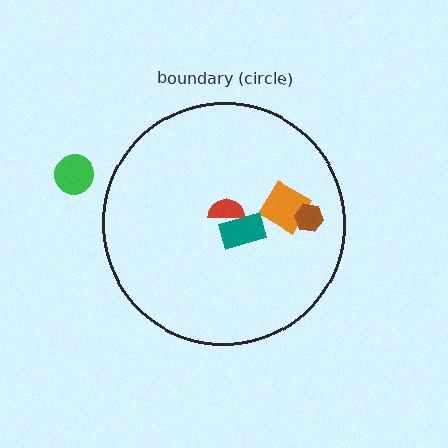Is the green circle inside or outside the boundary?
Outside.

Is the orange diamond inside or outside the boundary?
Inside.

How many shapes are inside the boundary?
4 inside, 1 outside.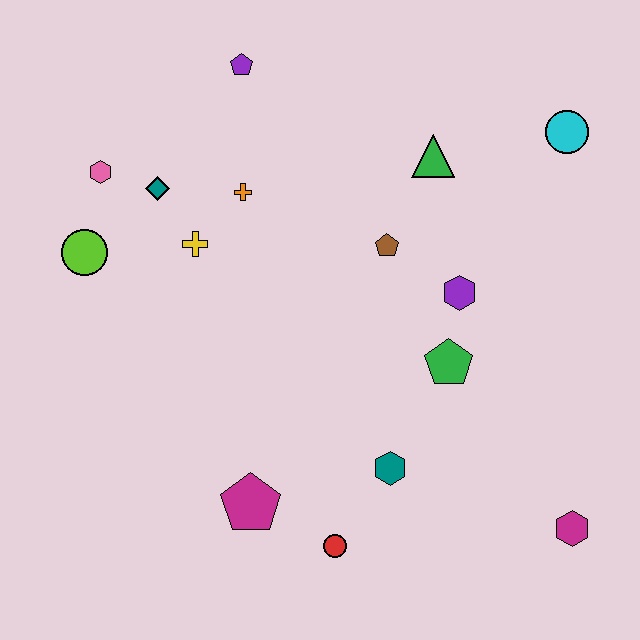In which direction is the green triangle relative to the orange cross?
The green triangle is to the right of the orange cross.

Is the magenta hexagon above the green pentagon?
No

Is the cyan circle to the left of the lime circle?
No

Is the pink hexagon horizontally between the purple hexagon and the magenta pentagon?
No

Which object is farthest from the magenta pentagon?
The cyan circle is farthest from the magenta pentagon.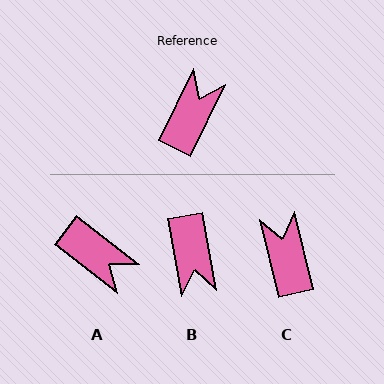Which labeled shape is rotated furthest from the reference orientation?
B, about 144 degrees away.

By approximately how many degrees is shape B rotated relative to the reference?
Approximately 144 degrees clockwise.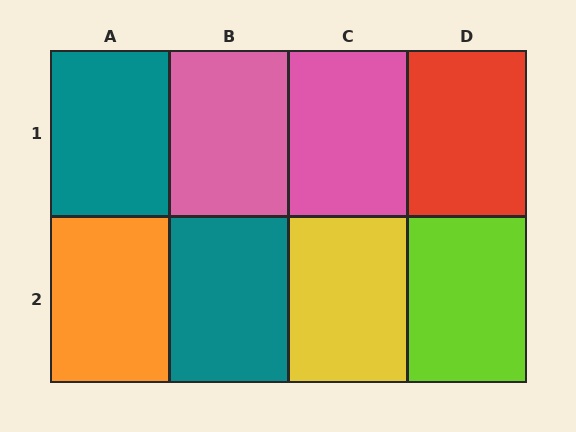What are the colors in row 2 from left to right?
Orange, teal, yellow, lime.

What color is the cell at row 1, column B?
Pink.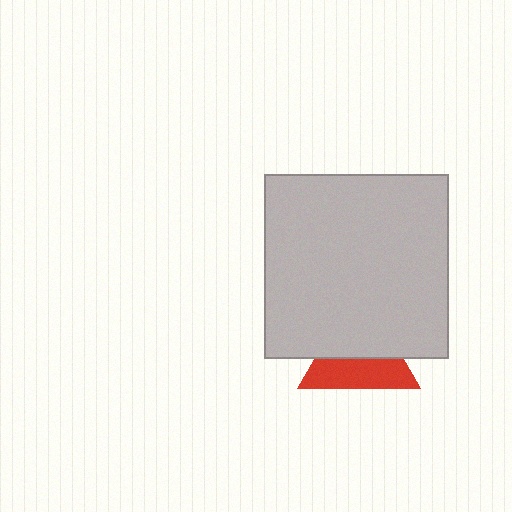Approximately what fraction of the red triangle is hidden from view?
Roughly 52% of the red triangle is hidden behind the light gray square.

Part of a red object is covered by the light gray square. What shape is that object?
It is a triangle.